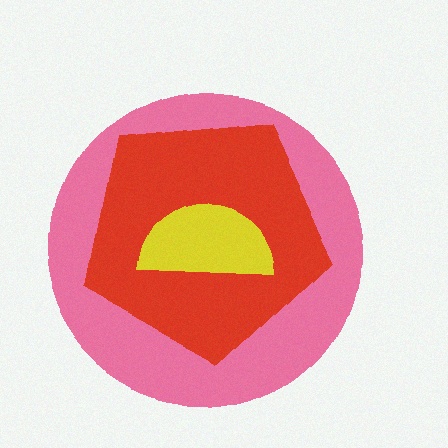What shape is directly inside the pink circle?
The red pentagon.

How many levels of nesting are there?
3.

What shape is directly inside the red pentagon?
The yellow semicircle.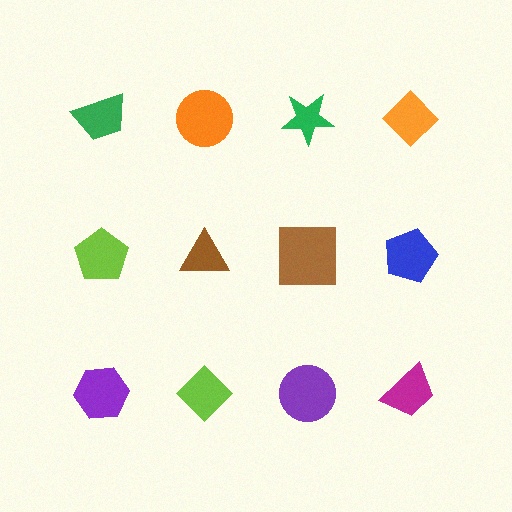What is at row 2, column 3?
A brown square.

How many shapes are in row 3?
4 shapes.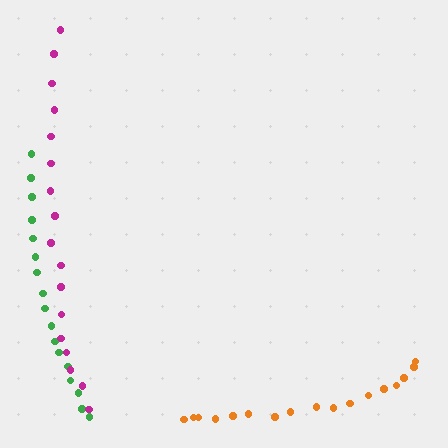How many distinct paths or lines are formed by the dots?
There are 3 distinct paths.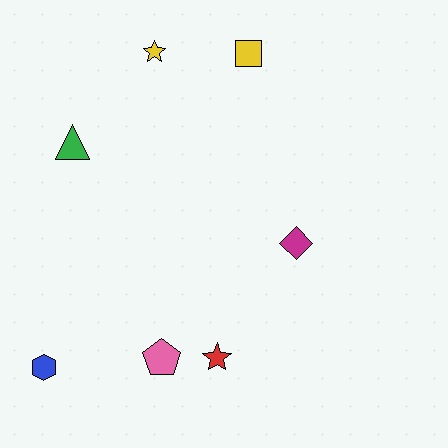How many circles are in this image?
There are no circles.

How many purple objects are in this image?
There are no purple objects.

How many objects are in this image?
There are 7 objects.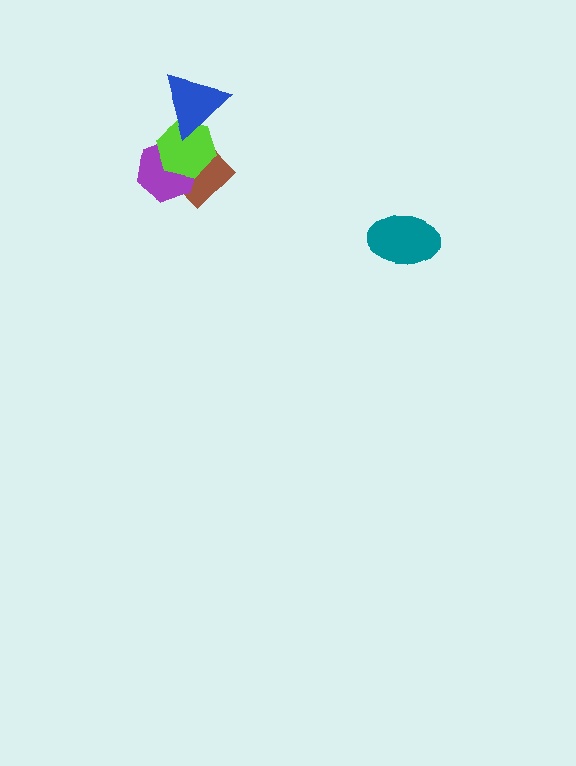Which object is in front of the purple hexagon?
The lime hexagon is in front of the purple hexagon.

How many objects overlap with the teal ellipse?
0 objects overlap with the teal ellipse.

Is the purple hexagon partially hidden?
Yes, it is partially covered by another shape.